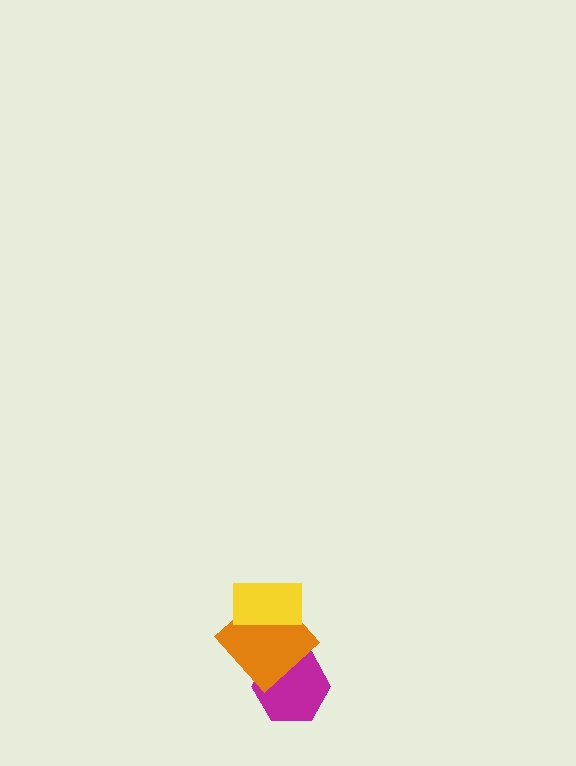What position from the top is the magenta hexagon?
The magenta hexagon is 3rd from the top.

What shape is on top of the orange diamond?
The yellow rectangle is on top of the orange diamond.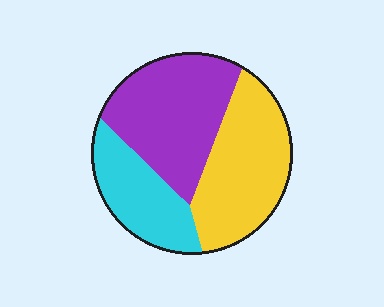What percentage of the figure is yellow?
Yellow takes up between a third and a half of the figure.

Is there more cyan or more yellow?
Yellow.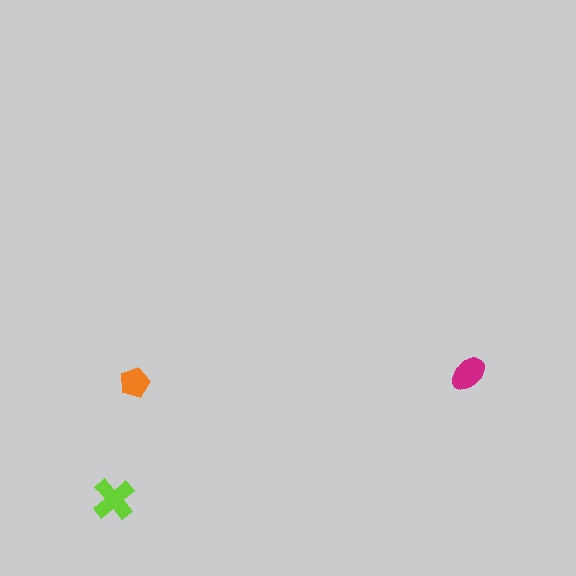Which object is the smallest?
The orange pentagon.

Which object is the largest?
The lime cross.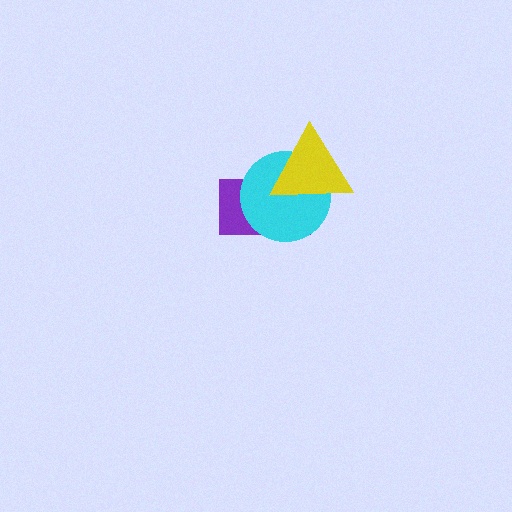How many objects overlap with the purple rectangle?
2 objects overlap with the purple rectangle.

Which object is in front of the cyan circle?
The yellow triangle is in front of the cyan circle.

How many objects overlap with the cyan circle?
2 objects overlap with the cyan circle.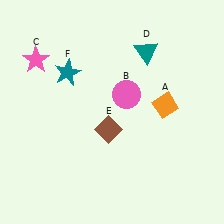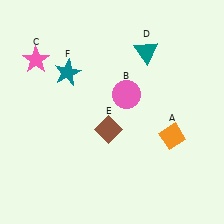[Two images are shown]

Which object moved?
The orange diamond (A) moved down.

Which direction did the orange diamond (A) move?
The orange diamond (A) moved down.